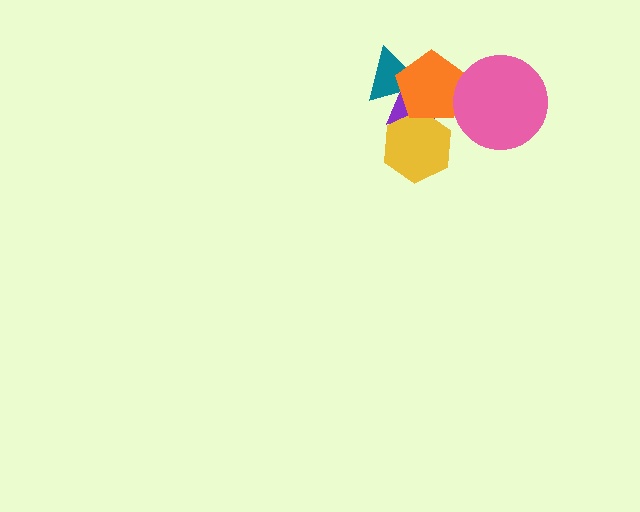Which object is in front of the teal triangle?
The orange pentagon is in front of the teal triangle.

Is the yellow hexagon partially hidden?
Yes, it is partially covered by another shape.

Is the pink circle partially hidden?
No, no other shape covers it.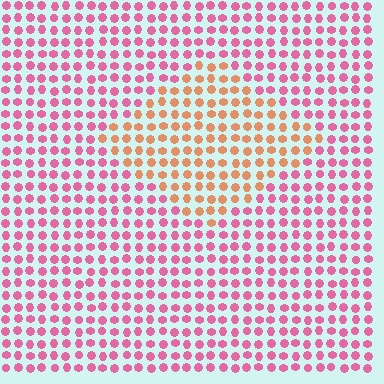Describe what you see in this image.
The image is filled with small pink elements in a uniform arrangement. A diamond-shaped region is visible where the elements are tinted to a slightly different hue, forming a subtle color boundary.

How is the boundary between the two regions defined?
The boundary is defined purely by a slight shift in hue (about 49 degrees). Spacing, size, and orientation are identical on both sides.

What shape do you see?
I see a diamond.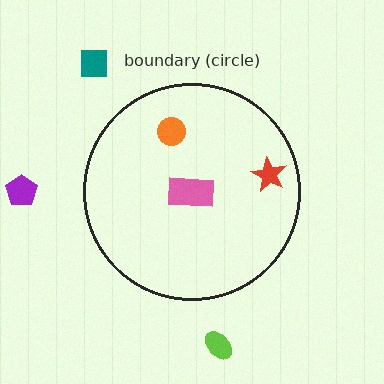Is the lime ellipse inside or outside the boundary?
Outside.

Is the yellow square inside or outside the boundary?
Inside.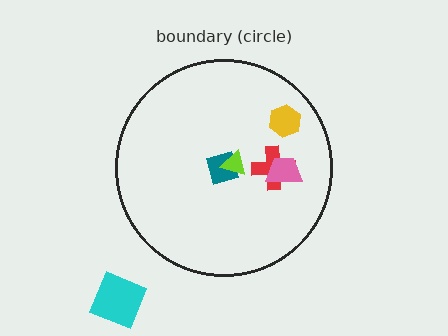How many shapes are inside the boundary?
5 inside, 1 outside.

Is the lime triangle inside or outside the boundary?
Inside.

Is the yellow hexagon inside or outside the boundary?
Inside.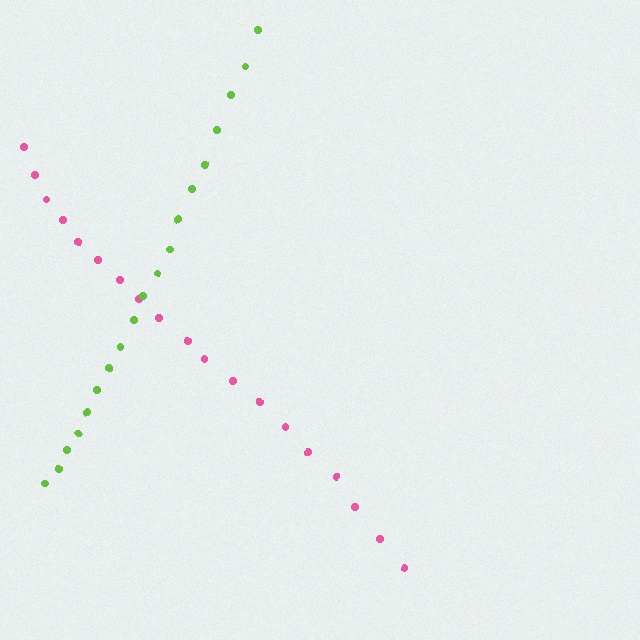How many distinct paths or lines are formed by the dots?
There are 2 distinct paths.